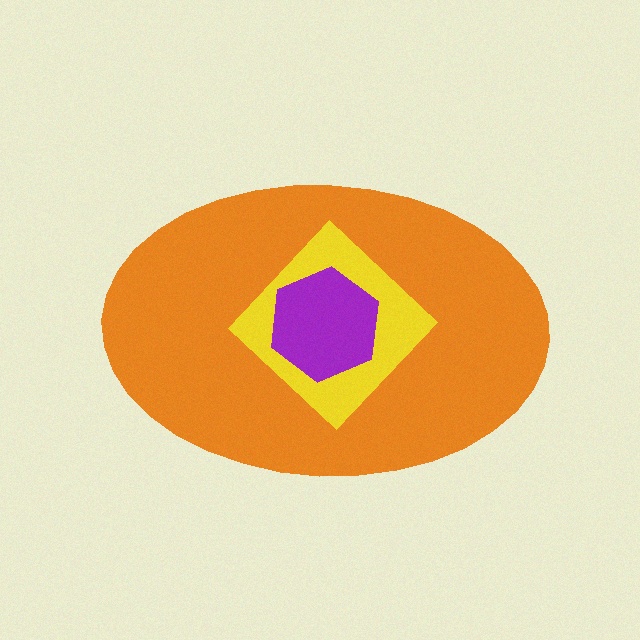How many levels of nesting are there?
3.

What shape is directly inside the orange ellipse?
The yellow diamond.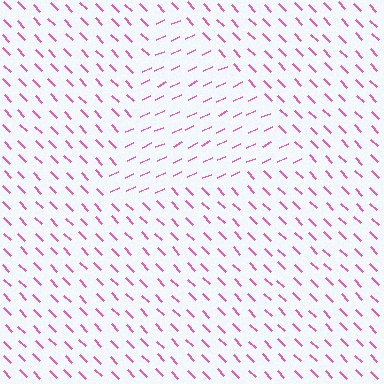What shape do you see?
I see a triangle.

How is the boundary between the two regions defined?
The boundary is defined purely by a change in line orientation (approximately 70 degrees difference). All lines are the same color and thickness.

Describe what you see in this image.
The image is filled with small pink line segments. A triangle region in the image has lines oriented differently from the surrounding lines, creating a visible texture boundary.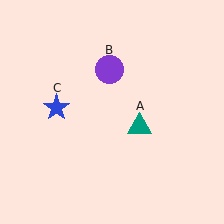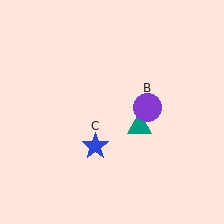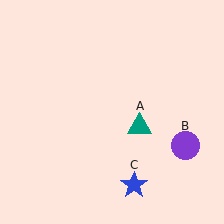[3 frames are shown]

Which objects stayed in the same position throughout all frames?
Teal triangle (object A) remained stationary.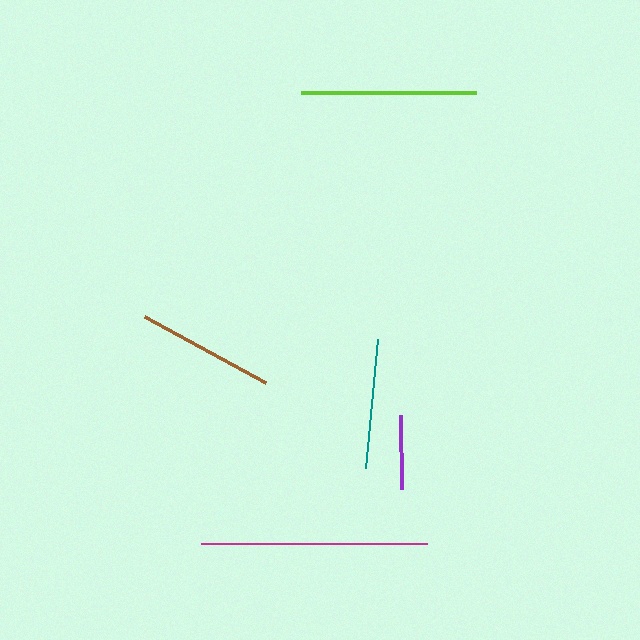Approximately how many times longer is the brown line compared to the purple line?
The brown line is approximately 1.9 times the length of the purple line.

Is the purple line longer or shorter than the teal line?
The teal line is longer than the purple line.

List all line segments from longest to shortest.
From longest to shortest: magenta, lime, brown, teal, purple.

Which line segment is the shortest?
The purple line is the shortest at approximately 74 pixels.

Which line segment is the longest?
The magenta line is the longest at approximately 225 pixels.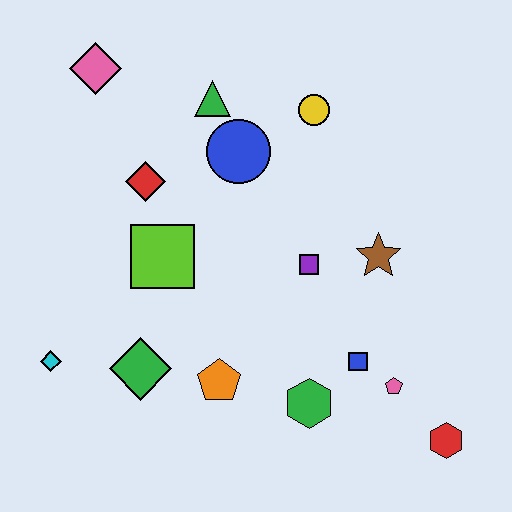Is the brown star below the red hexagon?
No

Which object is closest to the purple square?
The brown star is closest to the purple square.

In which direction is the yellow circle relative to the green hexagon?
The yellow circle is above the green hexagon.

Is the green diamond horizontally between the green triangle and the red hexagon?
No